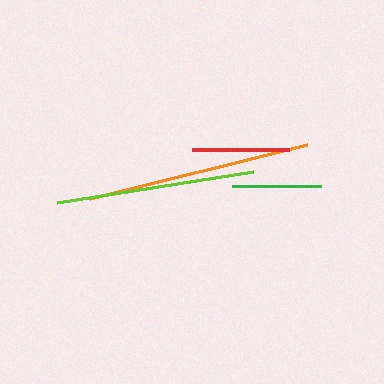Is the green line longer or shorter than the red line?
The red line is longer than the green line.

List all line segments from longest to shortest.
From longest to shortest: orange, lime, red, green.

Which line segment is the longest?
The orange line is the longest at approximately 224 pixels.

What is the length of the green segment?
The green segment is approximately 89 pixels long.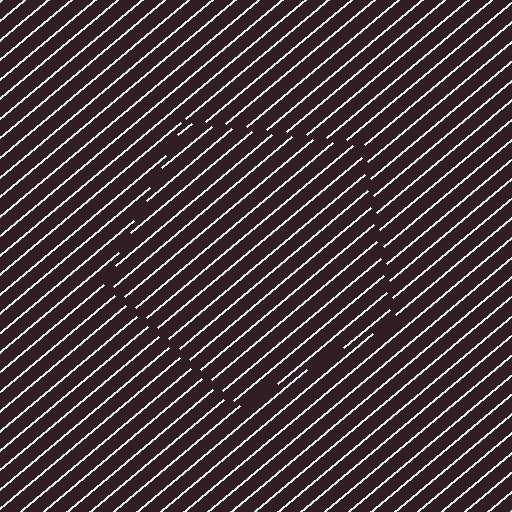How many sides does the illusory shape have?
5 sides — the line-ends trace a pentagon.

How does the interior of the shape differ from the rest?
The interior of the shape contains the same grating, shifted by half a period — the contour is defined by the phase discontinuity where line-ends from the inner and outer gratings abut.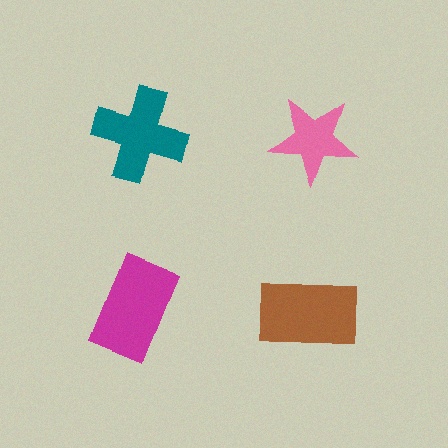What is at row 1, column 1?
A teal cross.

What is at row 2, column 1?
A magenta rectangle.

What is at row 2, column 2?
A brown rectangle.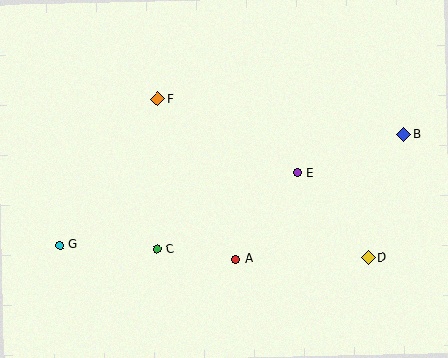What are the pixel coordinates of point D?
Point D is at (368, 258).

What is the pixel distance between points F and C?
The distance between F and C is 150 pixels.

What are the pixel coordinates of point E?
Point E is at (297, 173).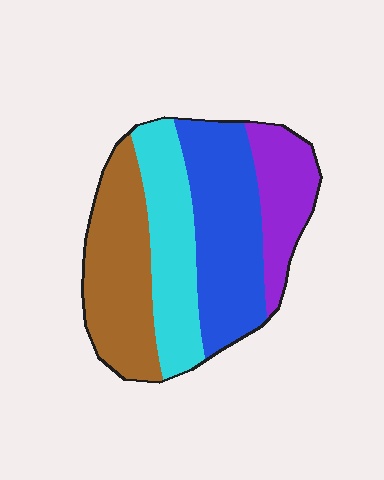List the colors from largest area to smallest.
From largest to smallest: blue, brown, cyan, purple.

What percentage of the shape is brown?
Brown takes up about one quarter (1/4) of the shape.